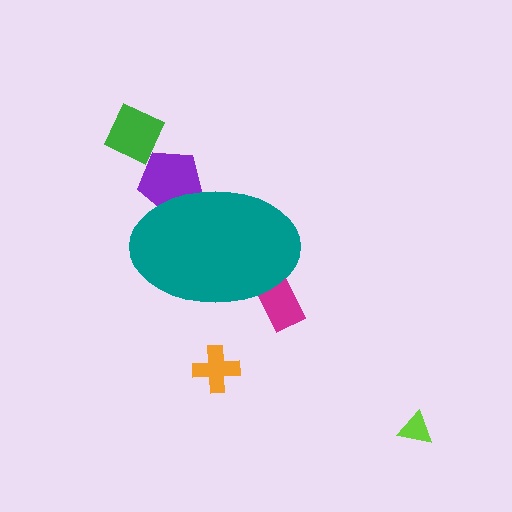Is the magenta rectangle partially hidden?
Yes, the magenta rectangle is partially hidden behind the teal ellipse.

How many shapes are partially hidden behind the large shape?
2 shapes are partially hidden.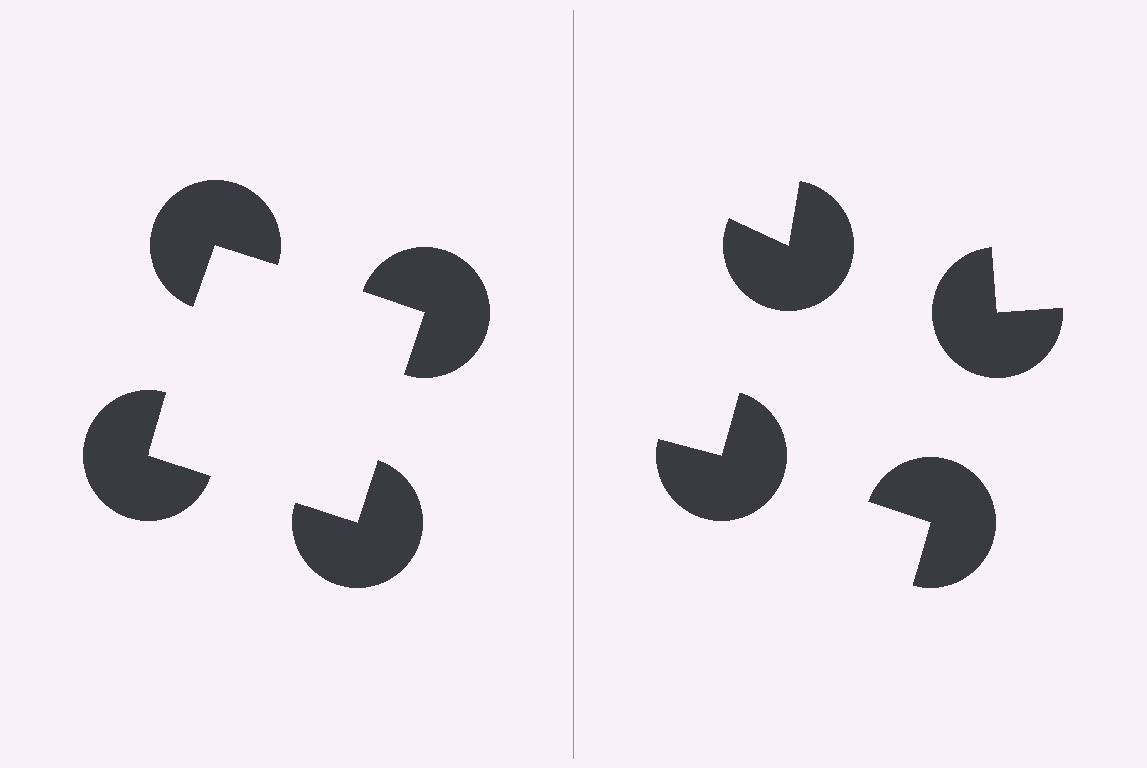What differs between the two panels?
The pac-man discs are positioned identically on both sides; only the wedge orientations differ. On the left they align to a square; on the right they are misaligned.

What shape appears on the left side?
An illusory square.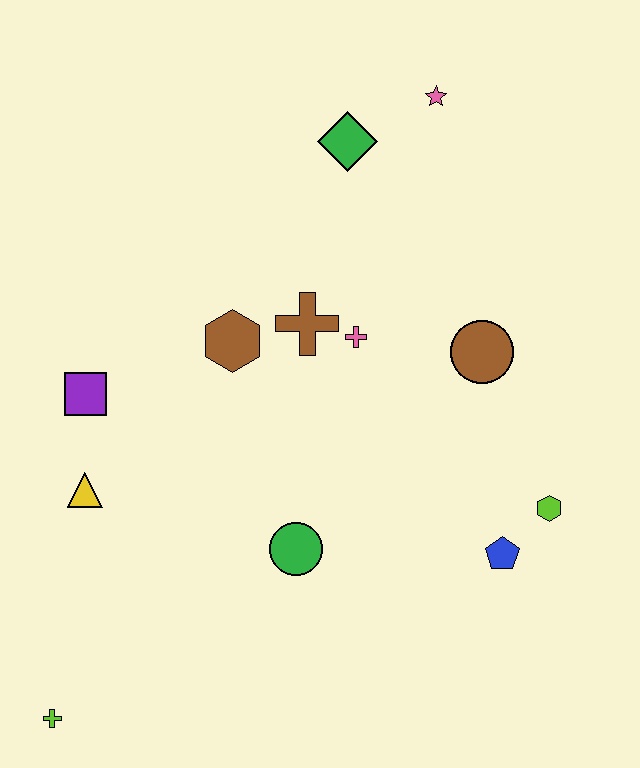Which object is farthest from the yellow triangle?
The pink star is farthest from the yellow triangle.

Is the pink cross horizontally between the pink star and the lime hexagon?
No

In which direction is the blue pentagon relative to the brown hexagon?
The blue pentagon is to the right of the brown hexagon.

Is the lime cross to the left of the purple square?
Yes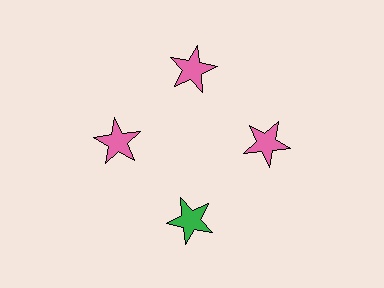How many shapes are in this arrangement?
There are 4 shapes arranged in a ring pattern.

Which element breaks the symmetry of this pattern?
The green star at roughly the 6 o'clock position breaks the symmetry. All other shapes are pink stars.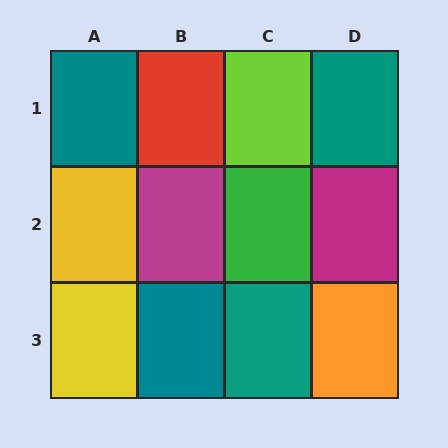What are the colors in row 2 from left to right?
Yellow, magenta, green, magenta.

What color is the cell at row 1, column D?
Teal.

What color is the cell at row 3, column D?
Orange.